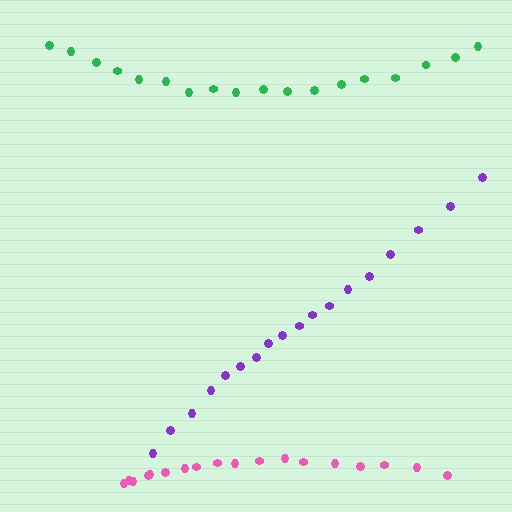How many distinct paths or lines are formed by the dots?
There are 3 distinct paths.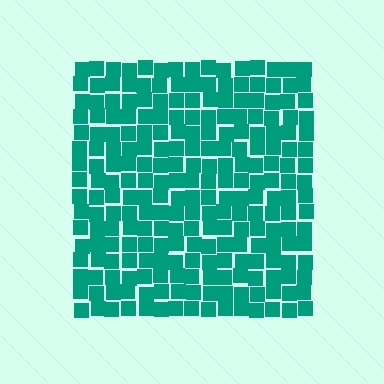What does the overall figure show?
The overall figure shows a square.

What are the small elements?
The small elements are squares.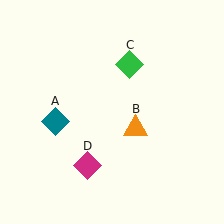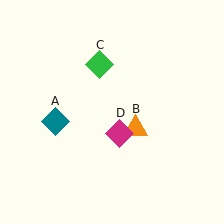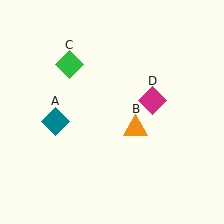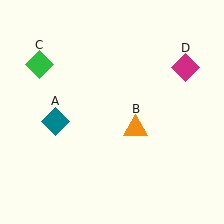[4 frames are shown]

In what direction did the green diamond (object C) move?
The green diamond (object C) moved left.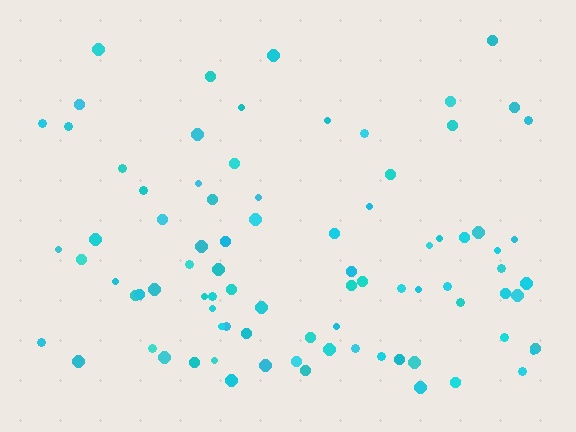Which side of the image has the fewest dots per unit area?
The top.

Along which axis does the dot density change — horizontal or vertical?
Vertical.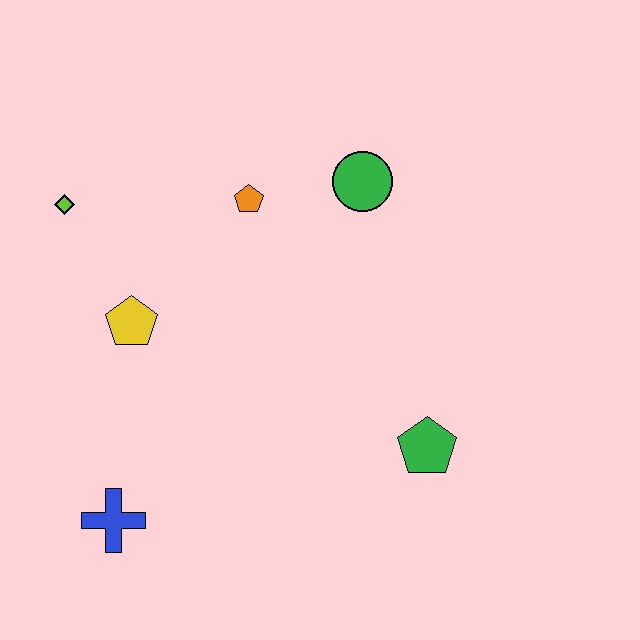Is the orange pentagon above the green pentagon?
Yes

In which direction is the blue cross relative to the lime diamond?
The blue cross is below the lime diamond.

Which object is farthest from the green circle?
The blue cross is farthest from the green circle.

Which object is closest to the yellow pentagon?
The lime diamond is closest to the yellow pentagon.